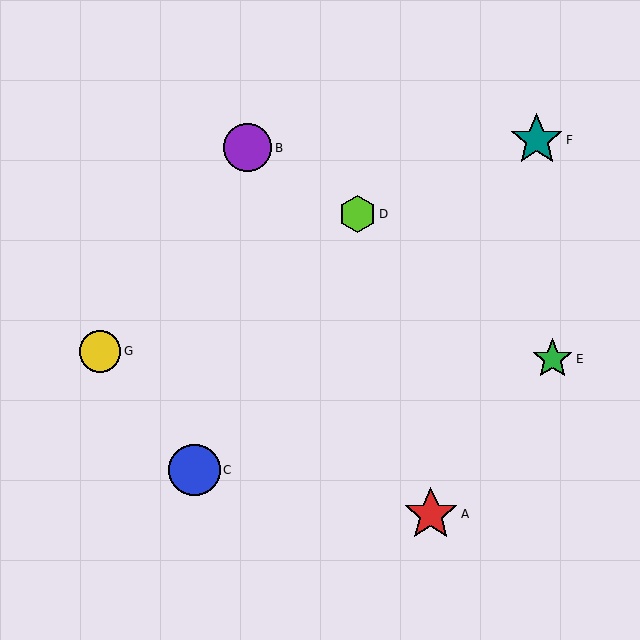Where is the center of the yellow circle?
The center of the yellow circle is at (100, 351).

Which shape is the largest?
The red star (labeled A) is the largest.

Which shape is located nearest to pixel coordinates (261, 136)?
The purple circle (labeled B) at (248, 148) is nearest to that location.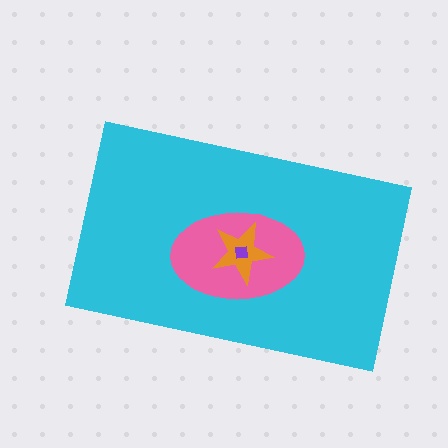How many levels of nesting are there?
4.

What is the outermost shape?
The cyan rectangle.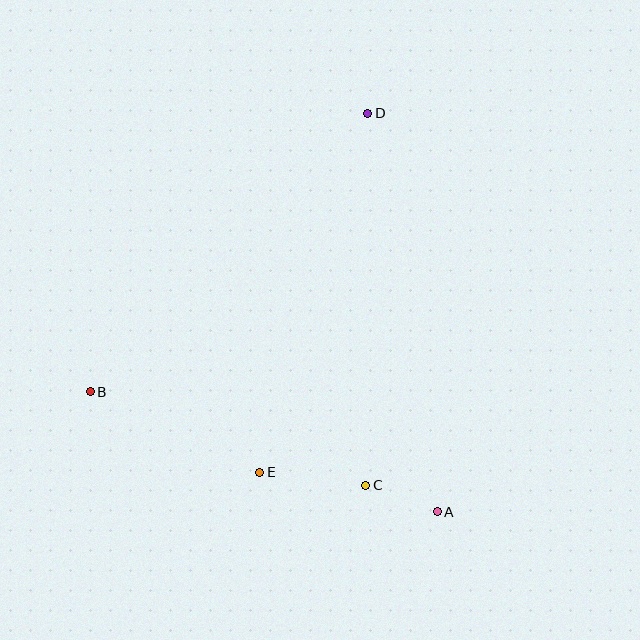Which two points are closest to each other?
Points A and C are closest to each other.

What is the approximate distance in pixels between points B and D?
The distance between B and D is approximately 393 pixels.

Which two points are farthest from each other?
Points A and D are farthest from each other.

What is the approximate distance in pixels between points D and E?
The distance between D and E is approximately 375 pixels.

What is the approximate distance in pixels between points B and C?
The distance between B and C is approximately 291 pixels.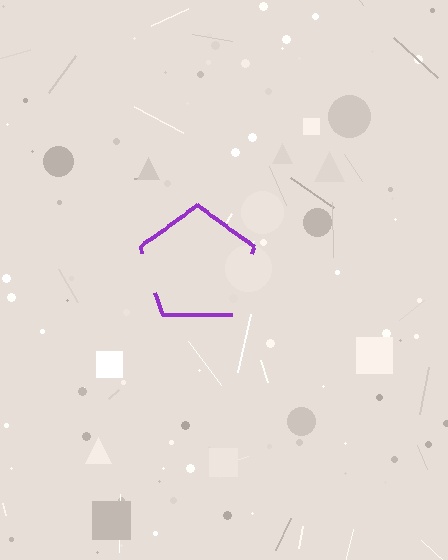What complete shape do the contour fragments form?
The contour fragments form a pentagon.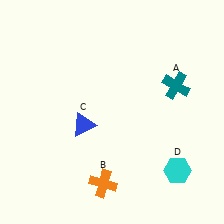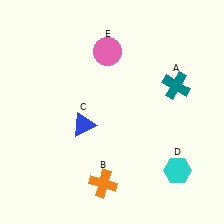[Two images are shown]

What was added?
A pink circle (E) was added in Image 2.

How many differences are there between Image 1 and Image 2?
There is 1 difference between the two images.